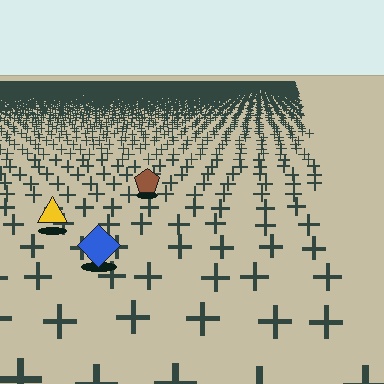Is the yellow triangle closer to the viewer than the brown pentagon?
Yes. The yellow triangle is closer — you can tell from the texture gradient: the ground texture is coarser near it.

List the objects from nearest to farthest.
From nearest to farthest: the blue diamond, the yellow triangle, the brown pentagon.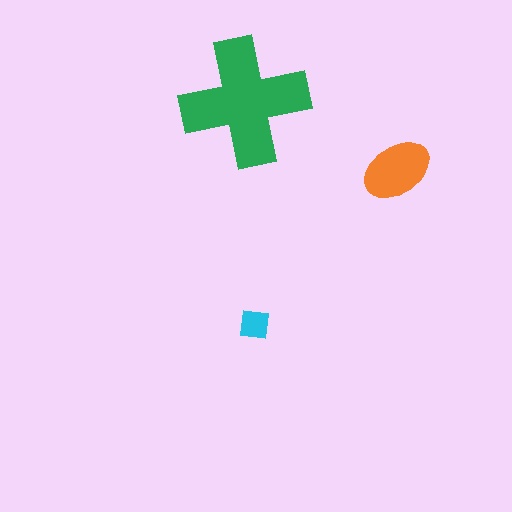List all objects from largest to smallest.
The green cross, the orange ellipse, the cyan square.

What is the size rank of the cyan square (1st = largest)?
3rd.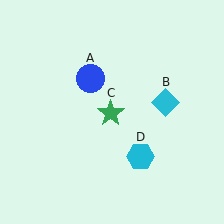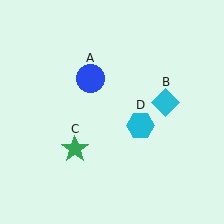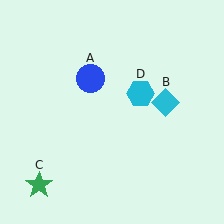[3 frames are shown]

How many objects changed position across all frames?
2 objects changed position: green star (object C), cyan hexagon (object D).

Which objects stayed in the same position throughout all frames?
Blue circle (object A) and cyan diamond (object B) remained stationary.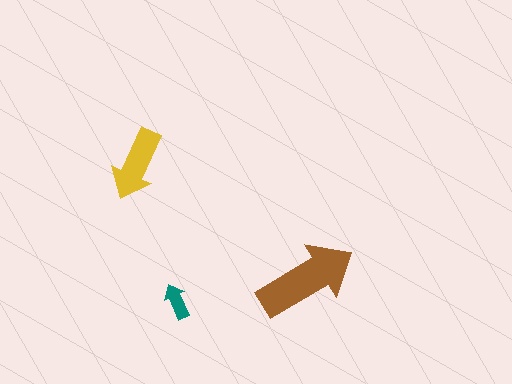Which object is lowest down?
The teal arrow is bottommost.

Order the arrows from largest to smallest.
the brown one, the yellow one, the teal one.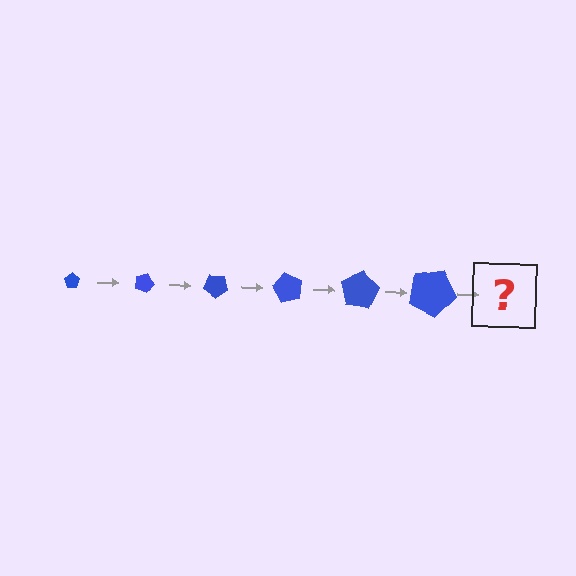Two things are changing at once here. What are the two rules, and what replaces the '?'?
The two rules are that the pentagon grows larger each step and it rotates 20 degrees each step. The '?' should be a pentagon, larger than the previous one and rotated 120 degrees from the start.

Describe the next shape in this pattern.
It should be a pentagon, larger than the previous one and rotated 120 degrees from the start.